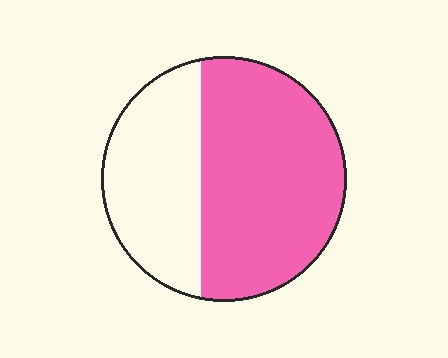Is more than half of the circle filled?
Yes.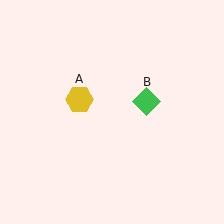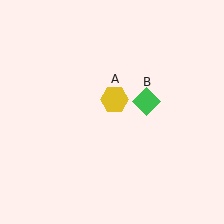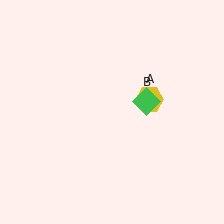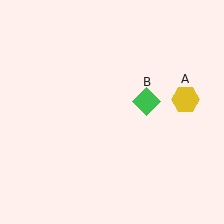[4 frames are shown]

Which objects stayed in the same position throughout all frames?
Green diamond (object B) remained stationary.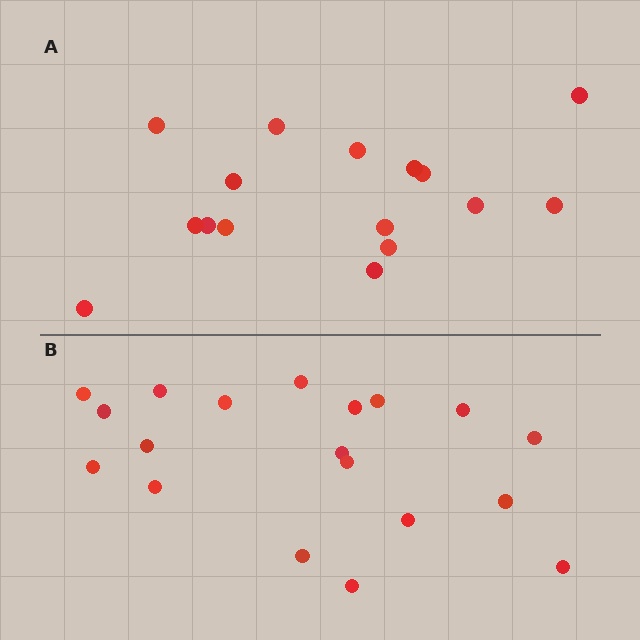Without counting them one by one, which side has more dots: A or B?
Region B (the bottom region) has more dots.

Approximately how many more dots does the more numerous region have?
Region B has just a few more — roughly 2 or 3 more dots than region A.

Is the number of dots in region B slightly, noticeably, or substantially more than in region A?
Region B has only slightly more — the two regions are fairly close. The ratio is roughly 1.2 to 1.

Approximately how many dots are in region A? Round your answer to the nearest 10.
About 20 dots. (The exact count is 16, which rounds to 20.)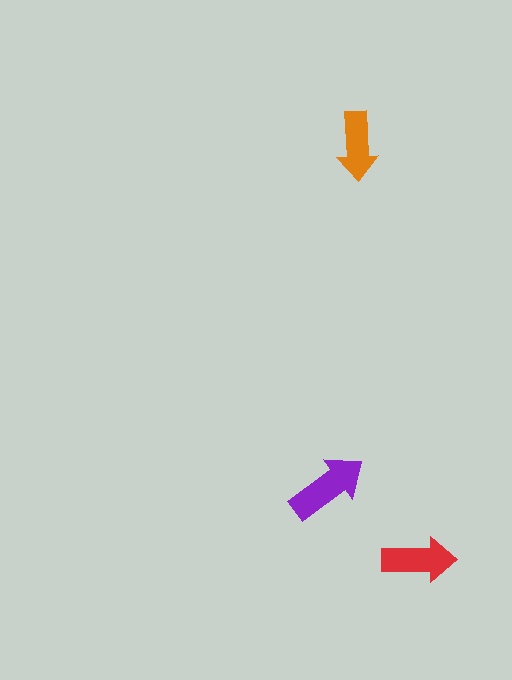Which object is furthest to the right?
The red arrow is rightmost.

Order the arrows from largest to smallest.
the purple one, the red one, the orange one.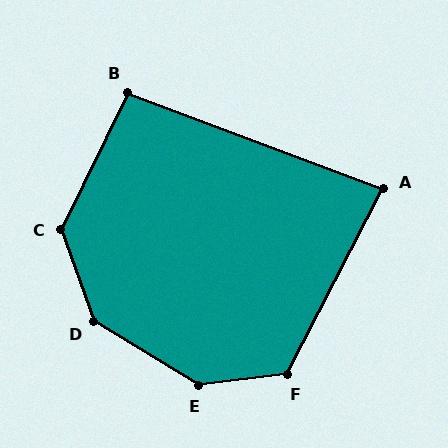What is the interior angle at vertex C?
Approximately 135 degrees (obtuse).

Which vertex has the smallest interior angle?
A, at approximately 83 degrees.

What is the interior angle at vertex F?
Approximately 124 degrees (obtuse).